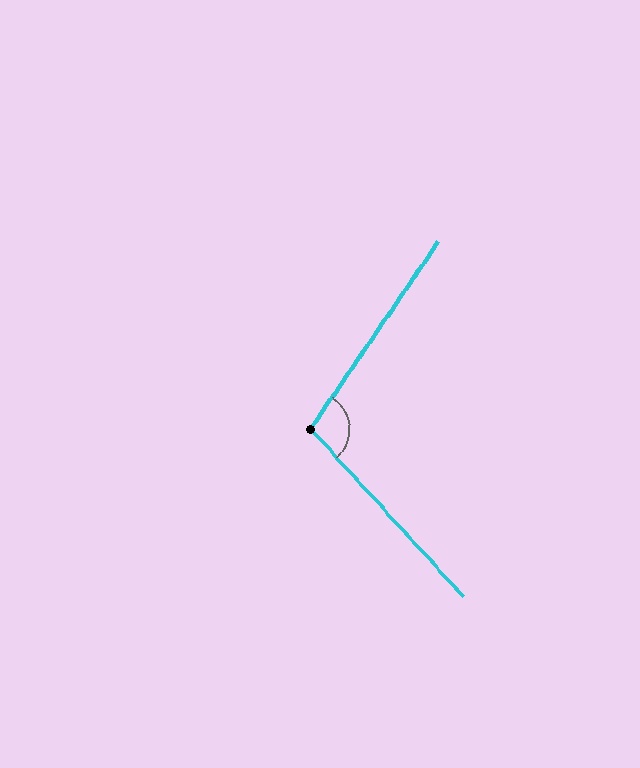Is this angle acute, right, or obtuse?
It is obtuse.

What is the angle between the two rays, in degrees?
Approximately 103 degrees.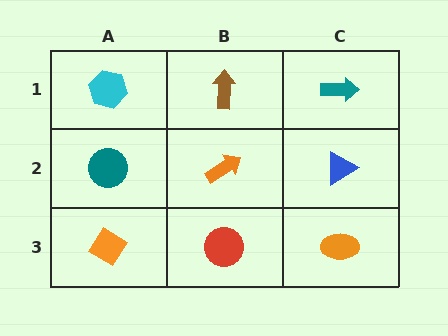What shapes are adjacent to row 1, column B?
An orange arrow (row 2, column B), a cyan hexagon (row 1, column A), a teal arrow (row 1, column C).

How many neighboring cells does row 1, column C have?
2.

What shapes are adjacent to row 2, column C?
A teal arrow (row 1, column C), an orange ellipse (row 3, column C), an orange arrow (row 2, column B).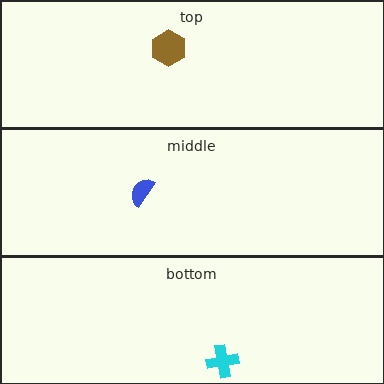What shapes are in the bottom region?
The cyan cross.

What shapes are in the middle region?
The blue semicircle.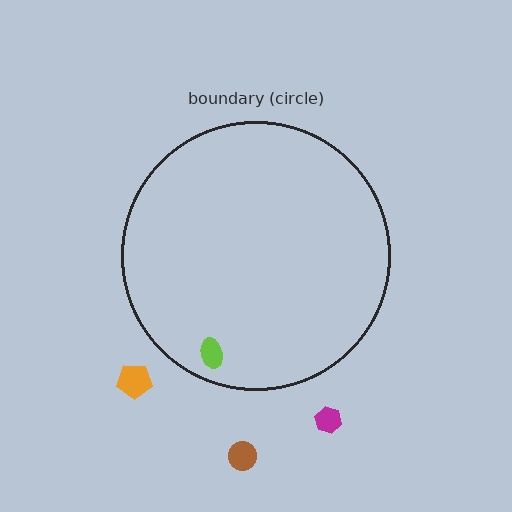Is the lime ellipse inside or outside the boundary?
Inside.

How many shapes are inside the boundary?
1 inside, 3 outside.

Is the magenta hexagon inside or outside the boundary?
Outside.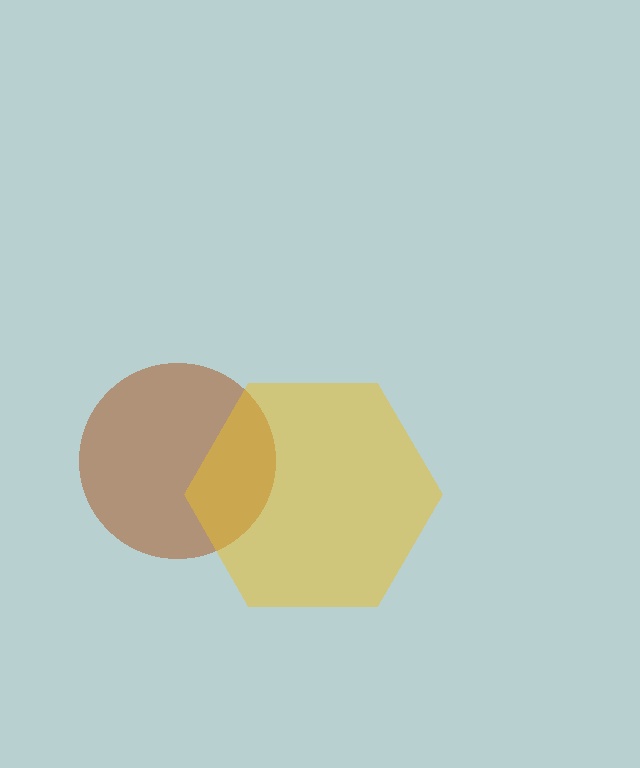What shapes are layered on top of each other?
The layered shapes are: a brown circle, a yellow hexagon.